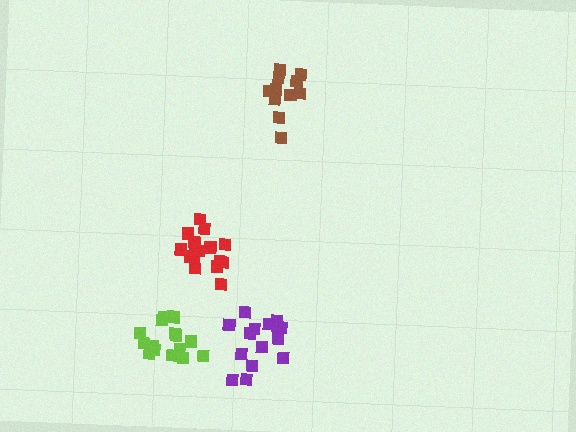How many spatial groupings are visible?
There are 4 spatial groupings.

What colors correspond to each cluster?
The clusters are colored: lime, red, purple, brown.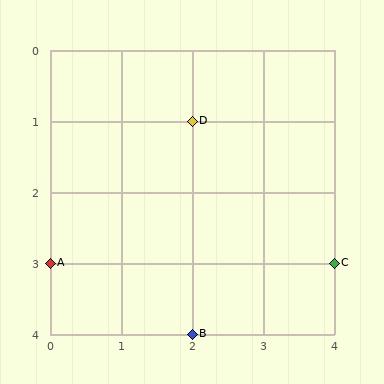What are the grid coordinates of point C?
Point C is at grid coordinates (4, 3).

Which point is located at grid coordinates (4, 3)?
Point C is at (4, 3).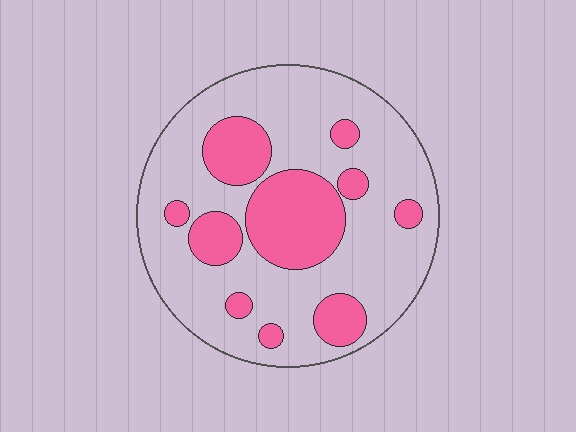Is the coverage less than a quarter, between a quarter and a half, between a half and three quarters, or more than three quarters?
Between a quarter and a half.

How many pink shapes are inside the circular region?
10.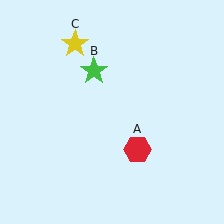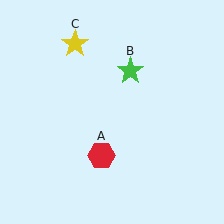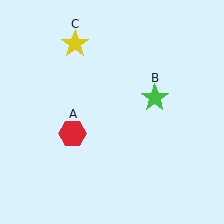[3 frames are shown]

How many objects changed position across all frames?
2 objects changed position: red hexagon (object A), green star (object B).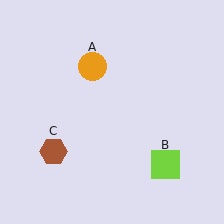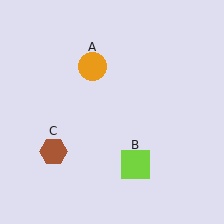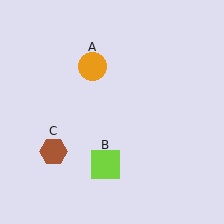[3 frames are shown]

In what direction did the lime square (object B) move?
The lime square (object B) moved left.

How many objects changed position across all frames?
1 object changed position: lime square (object B).